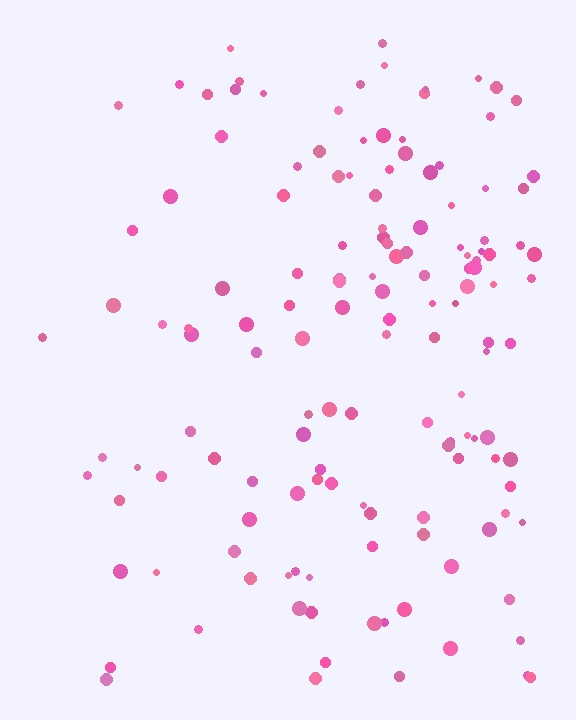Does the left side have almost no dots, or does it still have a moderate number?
Still a moderate number, just noticeably fewer than the right.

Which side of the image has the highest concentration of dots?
The right.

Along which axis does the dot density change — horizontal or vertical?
Horizontal.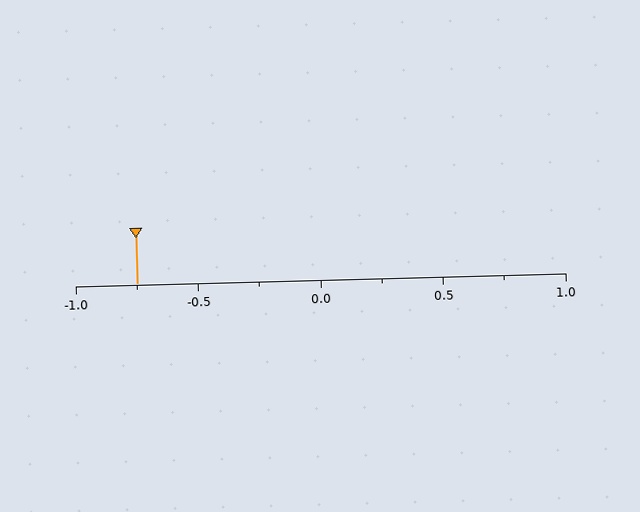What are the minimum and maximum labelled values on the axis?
The axis runs from -1.0 to 1.0.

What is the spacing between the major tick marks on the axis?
The major ticks are spaced 0.5 apart.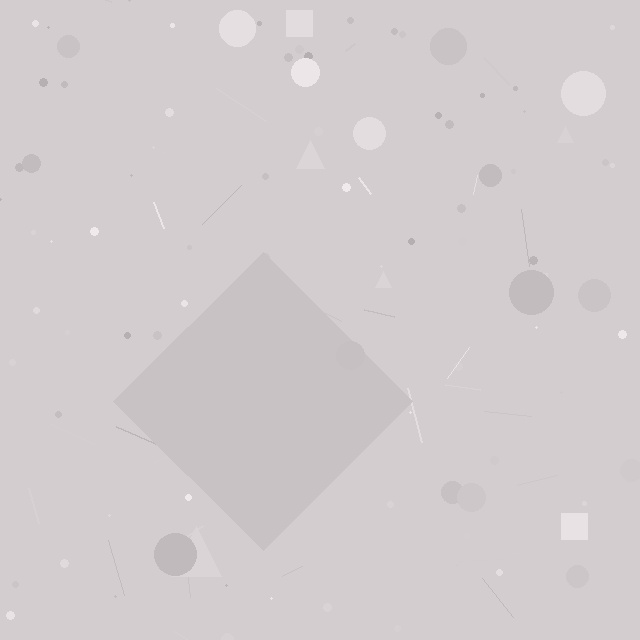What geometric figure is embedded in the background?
A diamond is embedded in the background.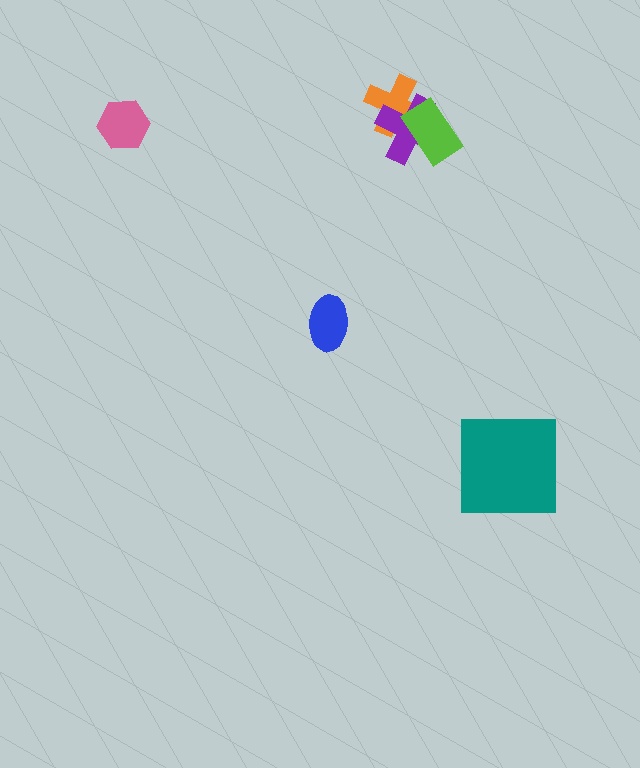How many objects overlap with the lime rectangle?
2 objects overlap with the lime rectangle.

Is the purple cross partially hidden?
Yes, it is partially covered by another shape.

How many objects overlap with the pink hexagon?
0 objects overlap with the pink hexagon.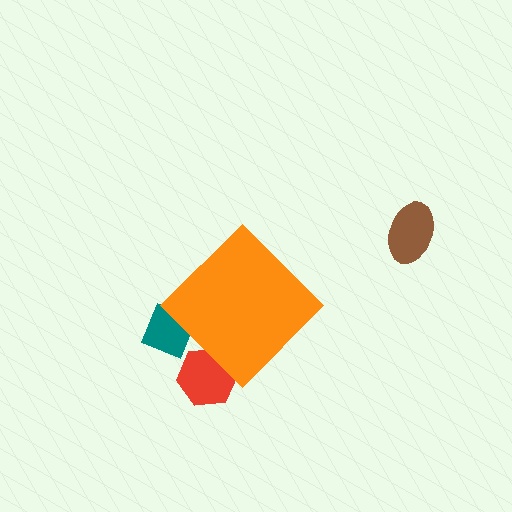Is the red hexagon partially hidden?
Yes, the red hexagon is partially hidden behind the orange diamond.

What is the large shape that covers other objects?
An orange diamond.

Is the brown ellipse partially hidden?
No, the brown ellipse is fully visible.